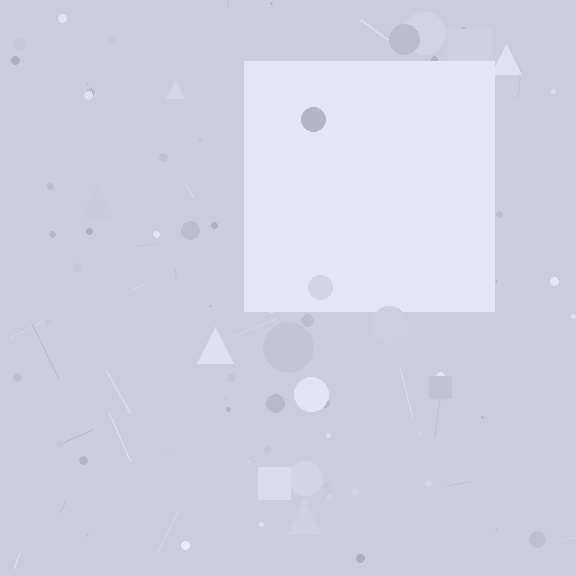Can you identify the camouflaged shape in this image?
The camouflaged shape is a square.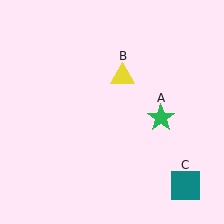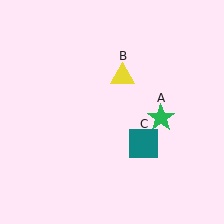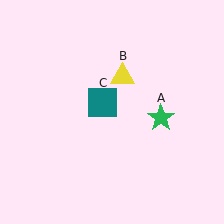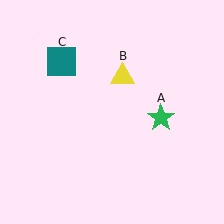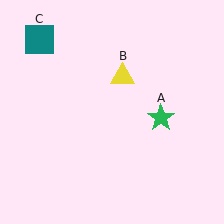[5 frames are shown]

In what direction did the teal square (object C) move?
The teal square (object C) moved up and to the left.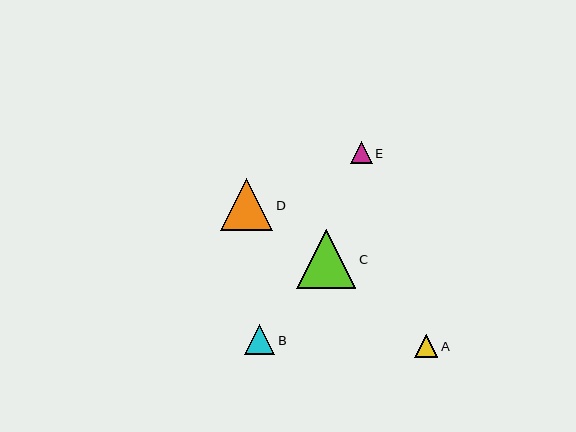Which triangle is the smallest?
Triangle E is the smallest with a size of approximately 22 pixels.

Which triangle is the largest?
Triangle C is the largest with a size of approximately 59 pixels.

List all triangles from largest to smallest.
From largest to smallest: C, D, B, A, E.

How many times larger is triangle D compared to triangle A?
Triangle D is approximately 2.2 times the size of triangle A.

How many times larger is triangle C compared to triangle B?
Triangle C is approximately 2.0 times the size of triangle B.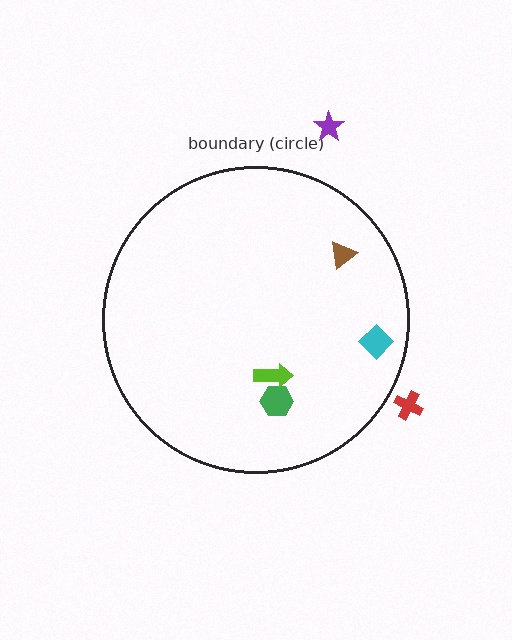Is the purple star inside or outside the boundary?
Outside.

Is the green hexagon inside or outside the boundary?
Inside.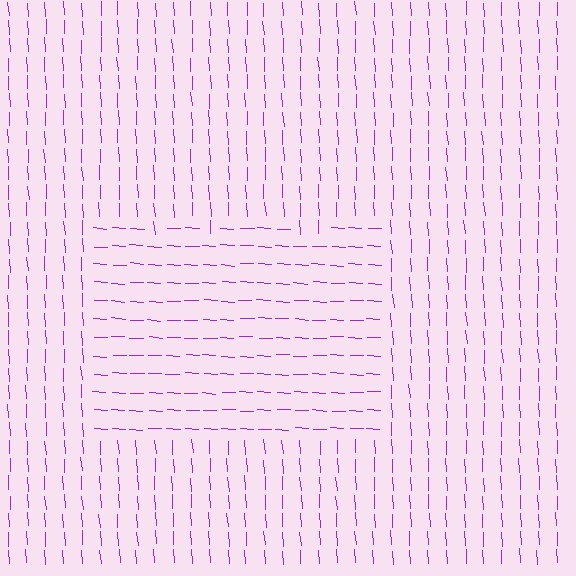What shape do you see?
I see a rectangle.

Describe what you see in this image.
The image is filled with small purple line segments. A rectangle region in the image has lines oriented differently from the surrounding lines, creating a visible texture boundary.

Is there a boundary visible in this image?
Yes, there is a texture boundary formed by a change in line orientation.